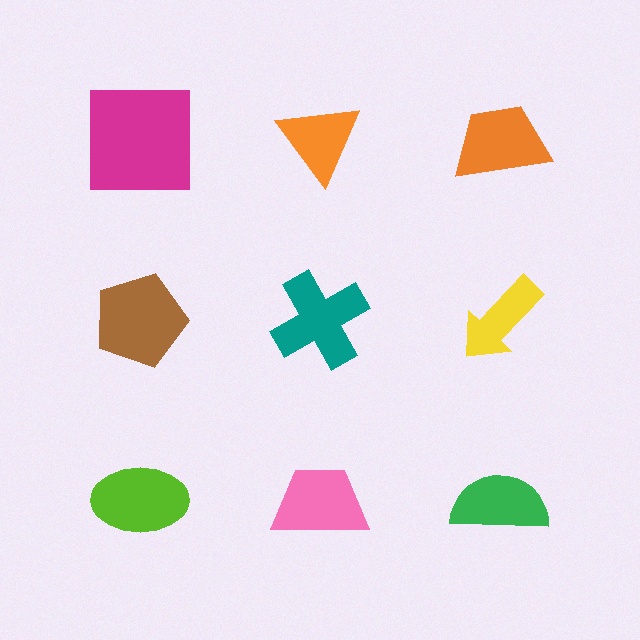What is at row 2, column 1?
A brown pentagon.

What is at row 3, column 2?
A pink trapezoid.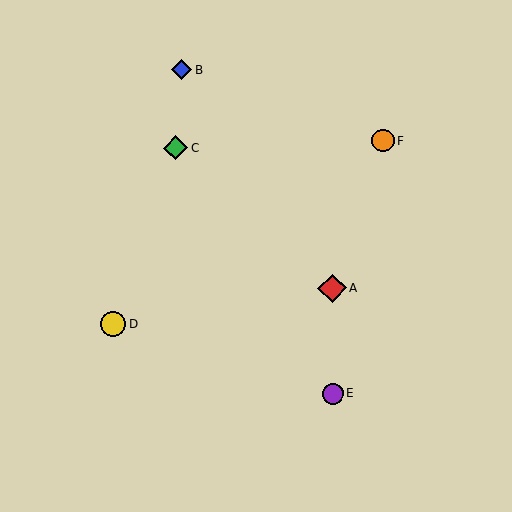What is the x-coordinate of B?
Object B is at x≈182.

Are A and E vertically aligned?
Yes, both are at x≈332.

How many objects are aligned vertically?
2 objects (A, E) are aligned vertically.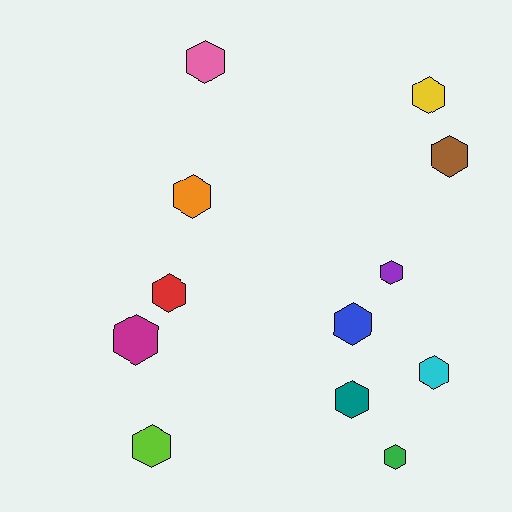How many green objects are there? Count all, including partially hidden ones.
There is 1 green object.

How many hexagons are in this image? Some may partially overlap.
There are 12 hexagons.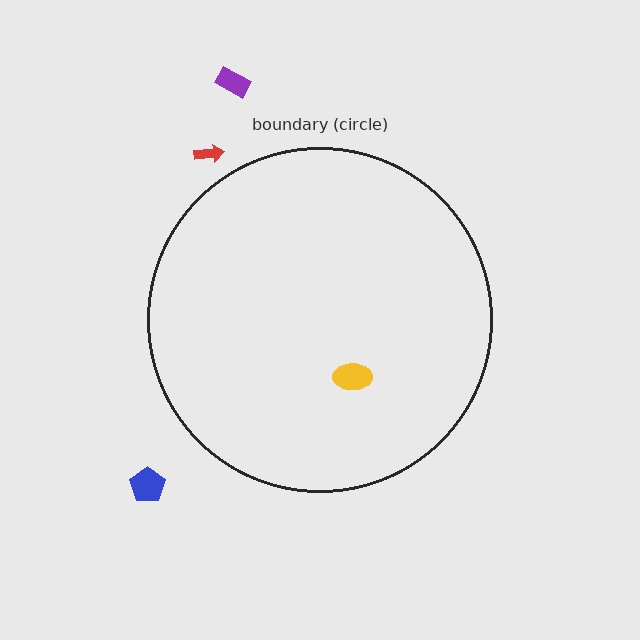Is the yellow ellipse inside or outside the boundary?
Inside.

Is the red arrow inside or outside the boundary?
Outside.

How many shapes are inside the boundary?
1 inside, 3 outside.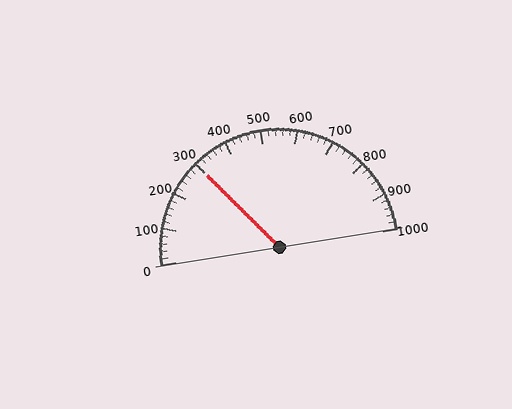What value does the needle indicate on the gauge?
The needle indicates approximately 300.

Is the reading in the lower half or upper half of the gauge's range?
The reading is in the lower half of the range (0 to 1000).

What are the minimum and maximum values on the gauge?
The gauge ranges from 0 to 1000.